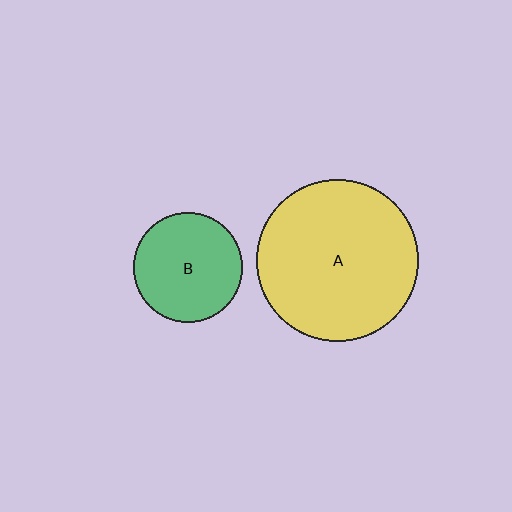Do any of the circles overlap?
No, none of the circles overlap.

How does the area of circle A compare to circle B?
Approximately 2.2 times.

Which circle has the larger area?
Circle A (yellow).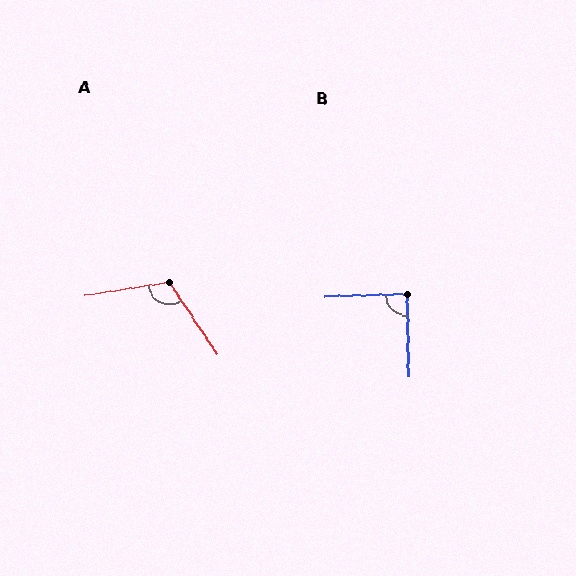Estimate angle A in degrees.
Approximately 115 degrees.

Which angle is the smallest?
B, at approximately 90 degrees.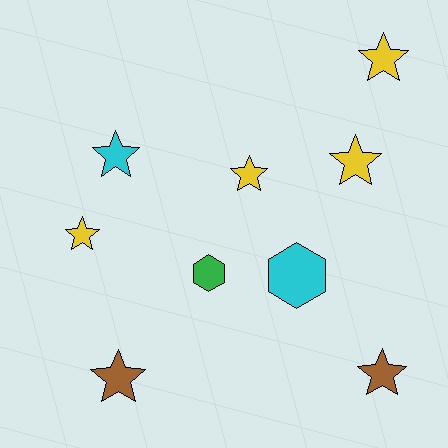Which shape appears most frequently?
Star, with 7 objects.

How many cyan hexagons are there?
There is 1 cyan hexagon.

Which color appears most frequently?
Yellow, with 4 objects.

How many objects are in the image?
There are 9 objects.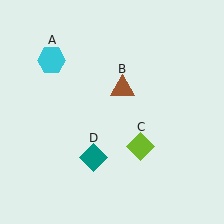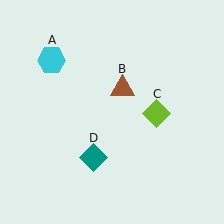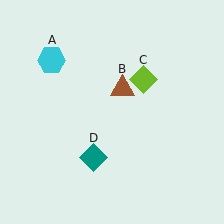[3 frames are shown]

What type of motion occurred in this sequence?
The lime diamond (object C) rotated counterclockwise around the center of the scene.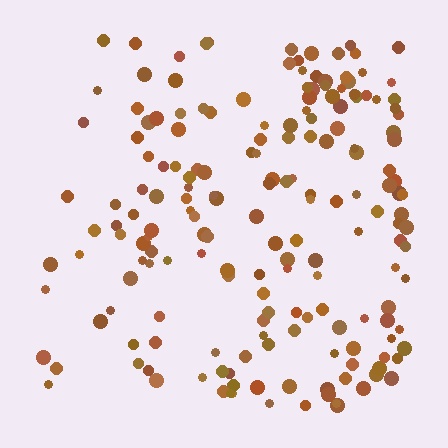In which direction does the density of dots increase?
From left to right, with the right side densest.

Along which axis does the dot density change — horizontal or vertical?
Horizontal.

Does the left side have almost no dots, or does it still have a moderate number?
Still a moderate number, just noticeably fewer than the right.